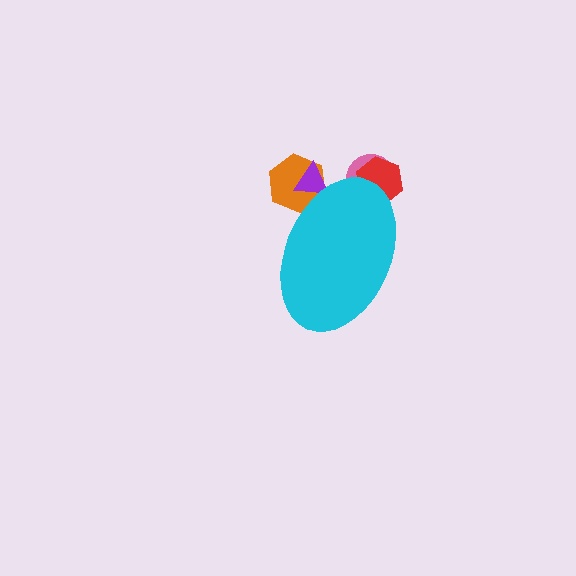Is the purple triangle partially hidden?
Yes, the purple triangle is partially hidden behind the cyan ellipse.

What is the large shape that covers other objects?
A cyan ellipse.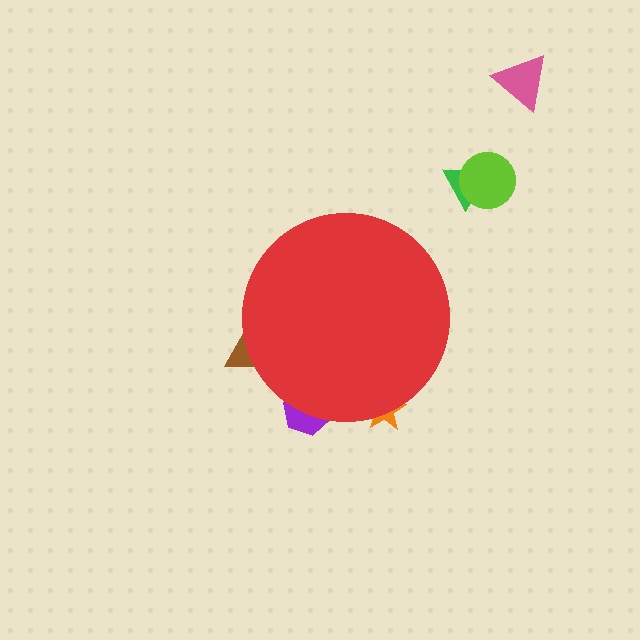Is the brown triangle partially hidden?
Yes, the brown triangle is partially hidden behind the red circle.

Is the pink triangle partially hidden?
No, the pink triangle is fully visible.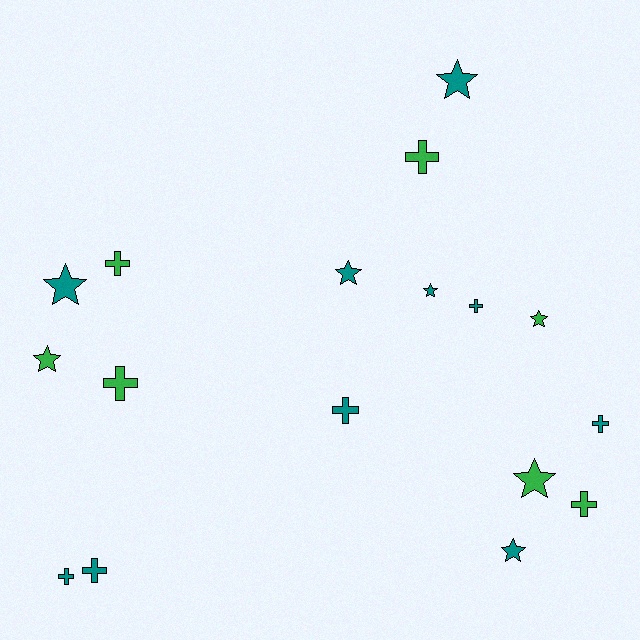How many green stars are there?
There are 3 green stars.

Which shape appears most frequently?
Cross, with 9 objects.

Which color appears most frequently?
Teal, with 10 objects.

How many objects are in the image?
There are 17 objects.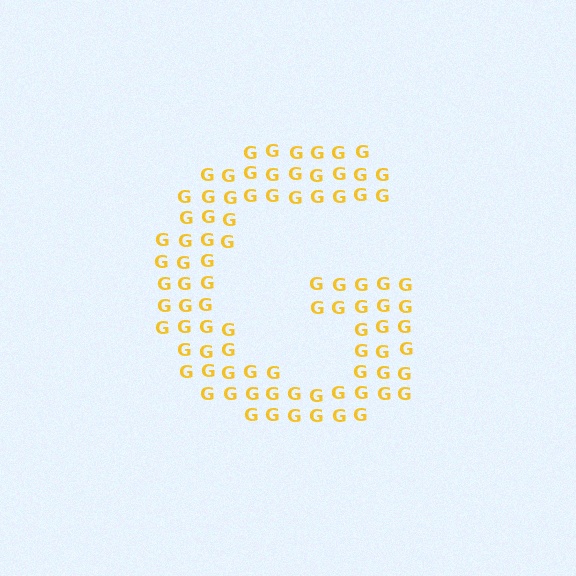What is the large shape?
The large shape is the letter G.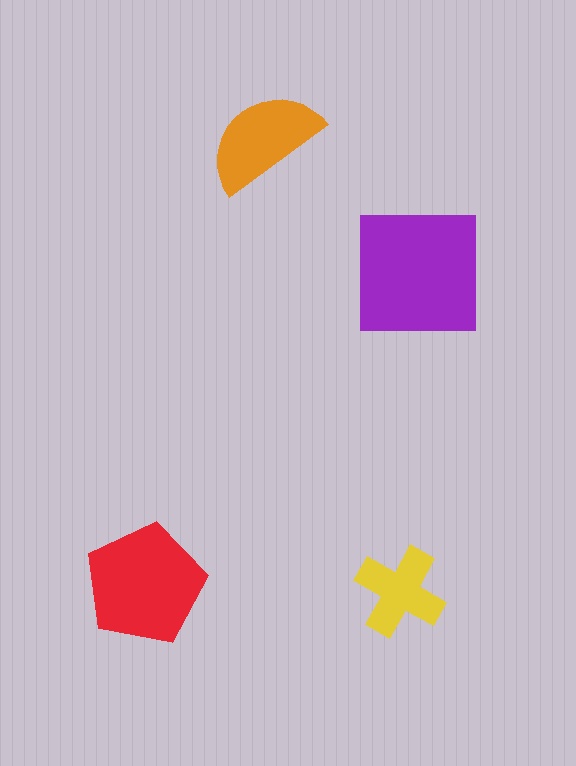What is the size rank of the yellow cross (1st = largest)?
4th.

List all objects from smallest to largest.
The yellow cross, the orange semicircle, the red pentagon, the purple square.